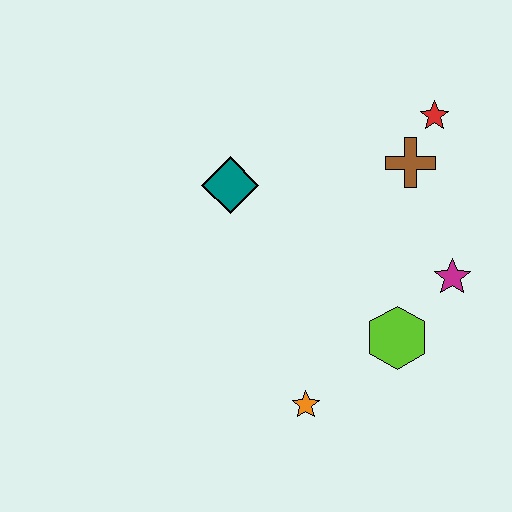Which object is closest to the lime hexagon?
The magenta star is closest to the lime hexagon.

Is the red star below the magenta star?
No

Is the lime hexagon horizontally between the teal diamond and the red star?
Yes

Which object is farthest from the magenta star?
The teal diamond is farthest from the magenta star.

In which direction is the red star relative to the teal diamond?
The red star is to the right of the teal diamond.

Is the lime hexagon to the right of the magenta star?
No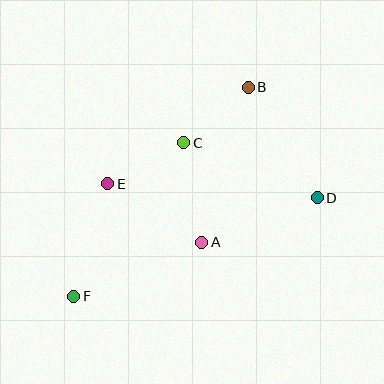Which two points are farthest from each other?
Points B and F are farthest from each other.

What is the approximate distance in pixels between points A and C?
The distance between A and C is approximately 101 pixels.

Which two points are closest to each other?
Points B and C are closest to each other.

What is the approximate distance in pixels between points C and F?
The distance between C and F is approximately 189 pixels.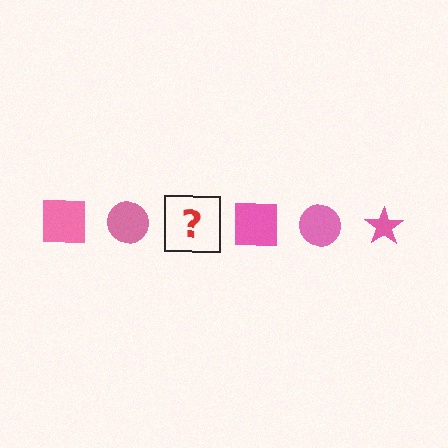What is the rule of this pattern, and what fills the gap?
The rule is that the pattern cycles through square, circle, star shapes in pink. The gap should be filled with a pink star.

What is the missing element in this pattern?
The missing element is a pink star.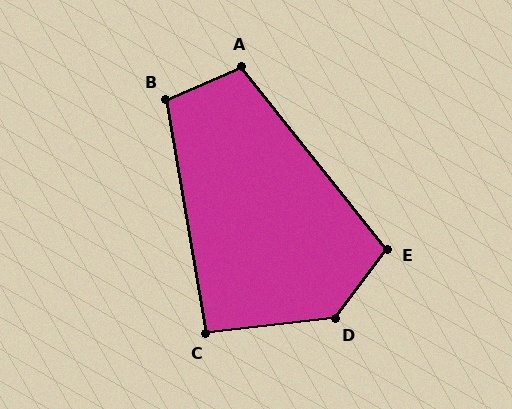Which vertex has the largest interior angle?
D, at approximately 134 degrees.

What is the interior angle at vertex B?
Approximately 104 degrees (obtuse).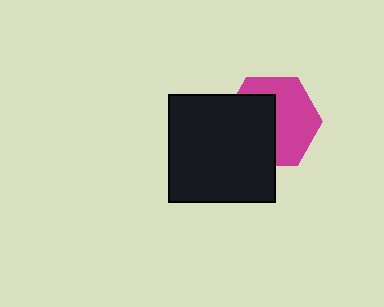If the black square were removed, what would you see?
You would see the complete magenta hexagon.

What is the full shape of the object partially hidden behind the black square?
The partially hidden object is a magenta hexagon.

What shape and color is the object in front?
The object in front is a black square.